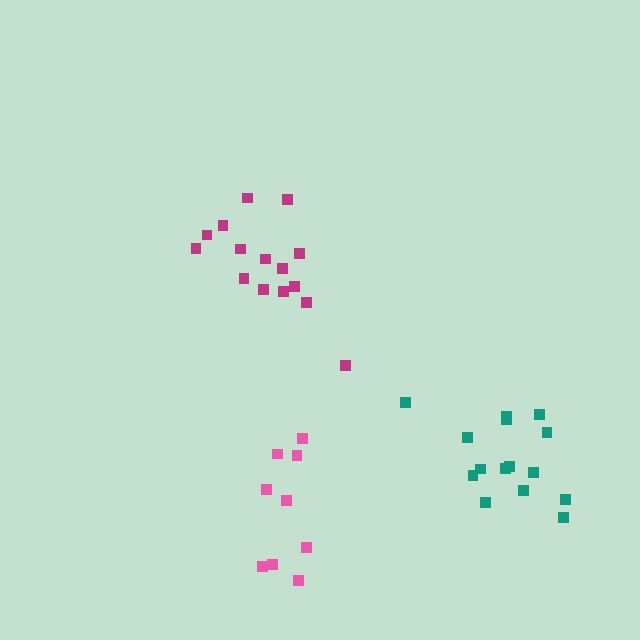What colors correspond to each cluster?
The clusters are colored: pink, teal, magenta.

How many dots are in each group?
Group 1: 9 dots, Group 2: 15 dots, Group 3: 15 dots (39 total).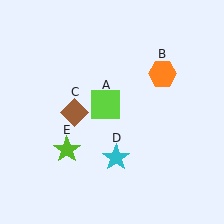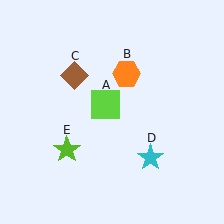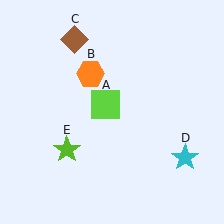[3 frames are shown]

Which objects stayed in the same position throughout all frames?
Lime square (object A) and lime star (object E) remained stationary.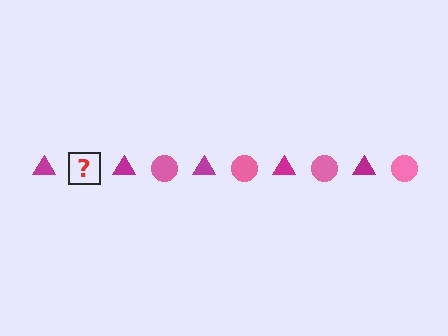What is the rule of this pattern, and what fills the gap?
The rule is that the pattern alternates between magenta triangle and pink circle. The gap should be filled with a pink circle.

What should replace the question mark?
The question mark should be replaced with a pink circle.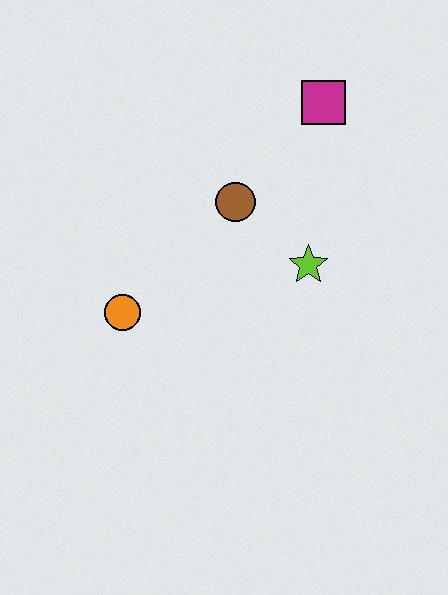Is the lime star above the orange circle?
Yes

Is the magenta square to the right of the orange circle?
Yes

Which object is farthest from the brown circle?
The orange circle is farthest from the brown circle.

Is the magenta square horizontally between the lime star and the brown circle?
No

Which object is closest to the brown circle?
The lime star is closest to the brown circle.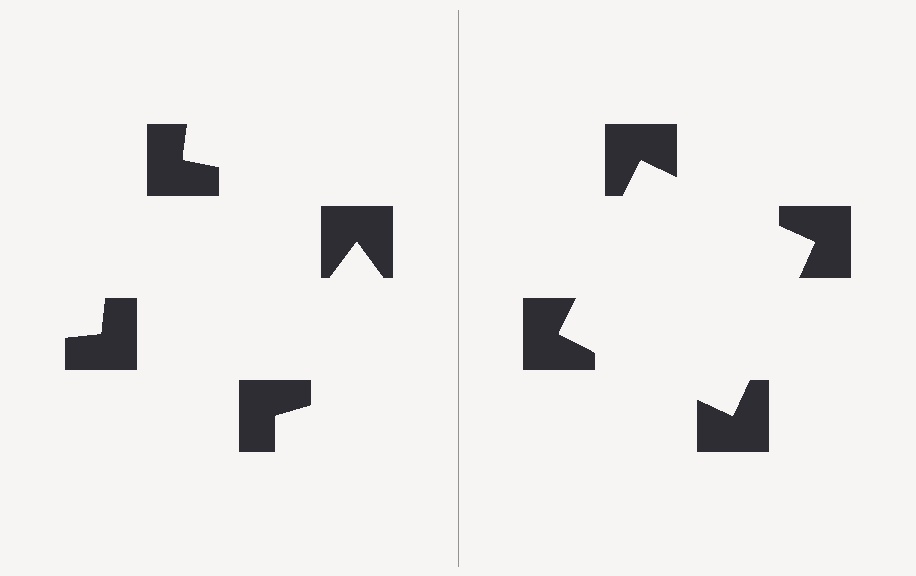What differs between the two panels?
The notched squares are positioned identically on both sides; only the wedge orientations differ. On the right they align to a square; on the left they are misaligned.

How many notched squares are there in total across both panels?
8 — 4 on each side.